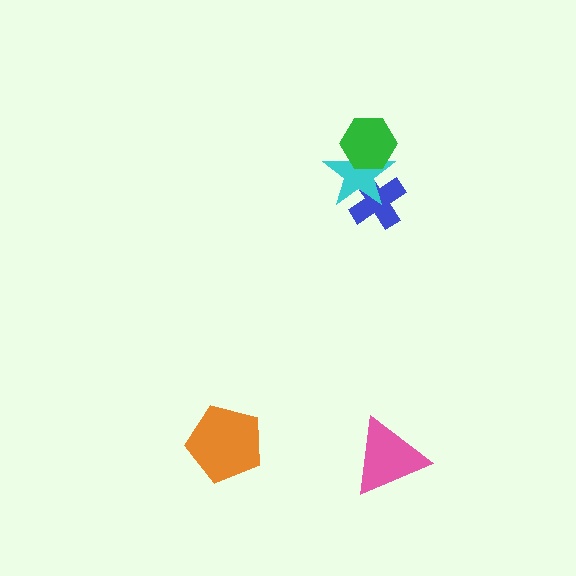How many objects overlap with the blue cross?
1 object overlaps with the blue cross.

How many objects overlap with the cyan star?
2 objects overlap with the cyan star.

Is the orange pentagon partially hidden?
No, no other shape covers it.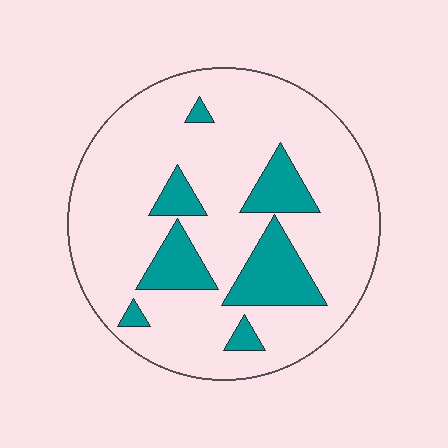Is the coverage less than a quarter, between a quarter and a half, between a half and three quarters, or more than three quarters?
Less than a quarter.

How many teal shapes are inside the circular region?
7.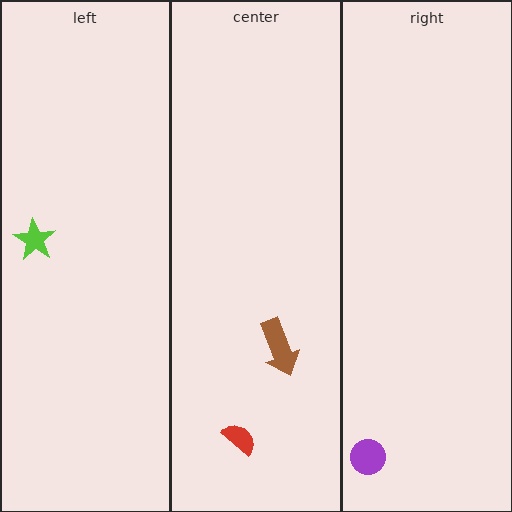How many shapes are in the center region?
2.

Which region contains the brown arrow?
The center region.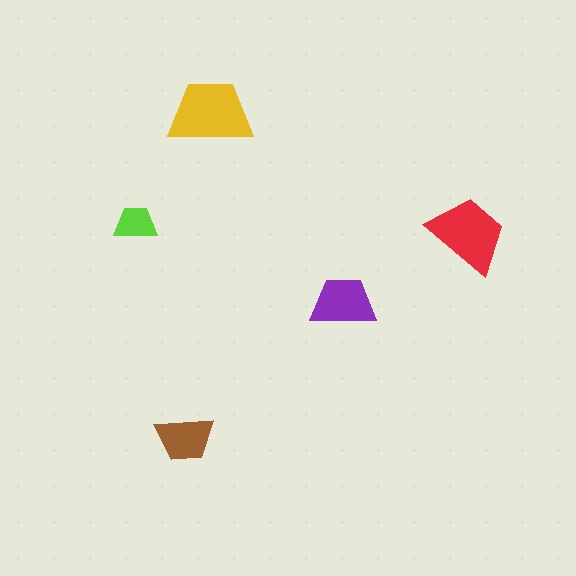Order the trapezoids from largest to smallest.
the yellow one, the red one, the purple one, the brown one, the lime one.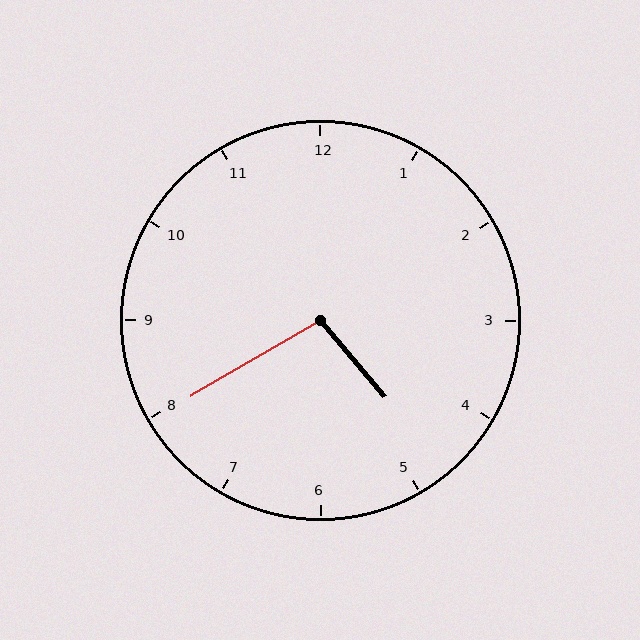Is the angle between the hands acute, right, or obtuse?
It is obtuse.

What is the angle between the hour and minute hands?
Approximately 100 degrees.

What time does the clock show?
4:40.